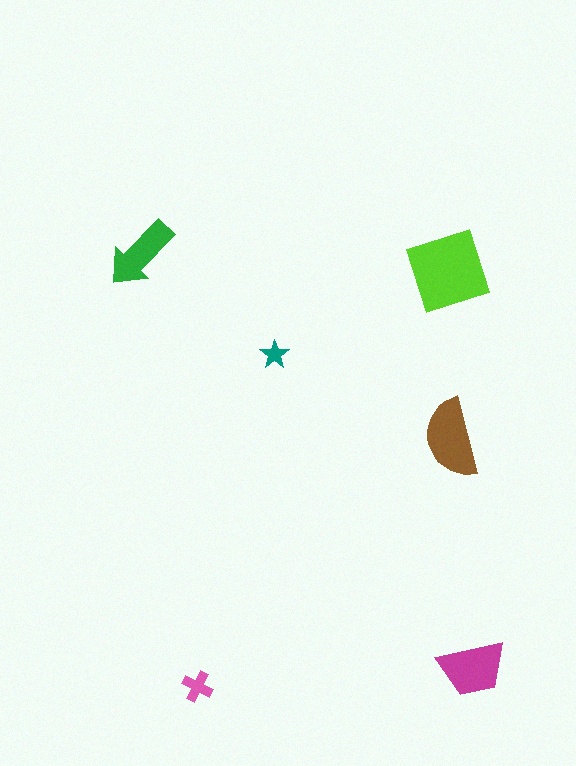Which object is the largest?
The lime diamond.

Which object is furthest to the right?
The magenta trapezoid is rightmost.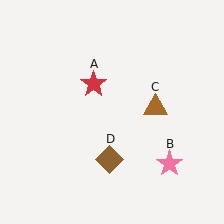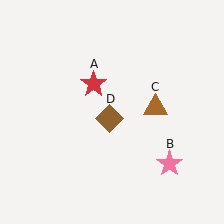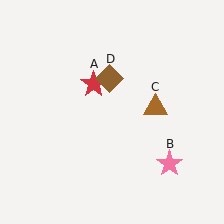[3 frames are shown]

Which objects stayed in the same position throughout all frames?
Red star (object A) and pink star (object B) and brown triangle (object C) remained stationary.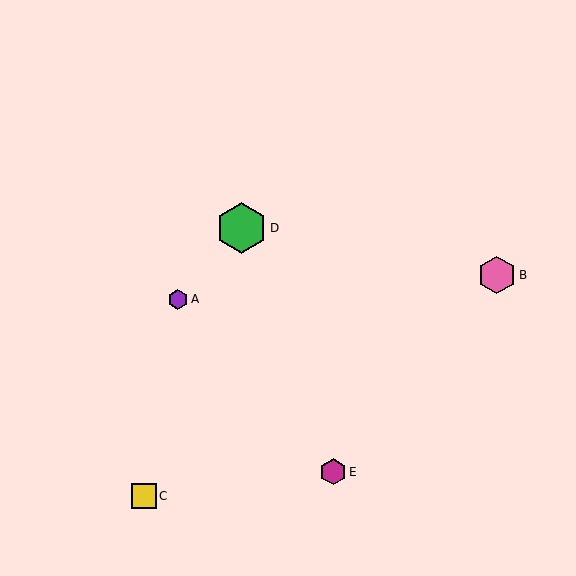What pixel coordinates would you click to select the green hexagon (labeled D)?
Click at (241, 228) to select the green hexagon D.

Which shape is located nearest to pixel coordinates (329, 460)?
The magenta hexagon (labeled E) at (333, 472) is nearest to that location.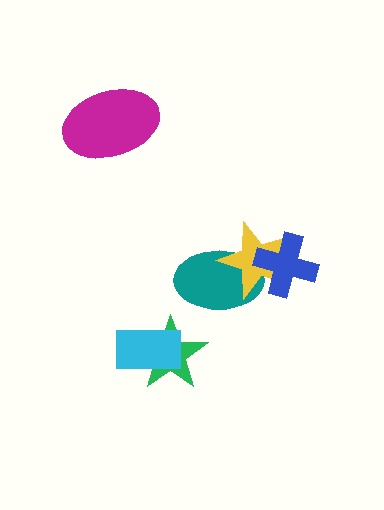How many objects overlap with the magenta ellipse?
0 objects overlap with the magenta ellipse.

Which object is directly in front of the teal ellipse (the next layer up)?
The yellow star is directly in front of the teal ellipse.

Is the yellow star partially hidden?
Yes, it is partially covered by another shape.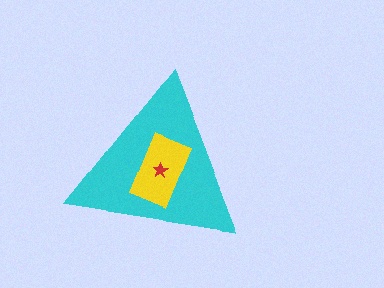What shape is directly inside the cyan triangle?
The yellow rectangle.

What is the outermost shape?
The cyan triangle.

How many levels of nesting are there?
3.